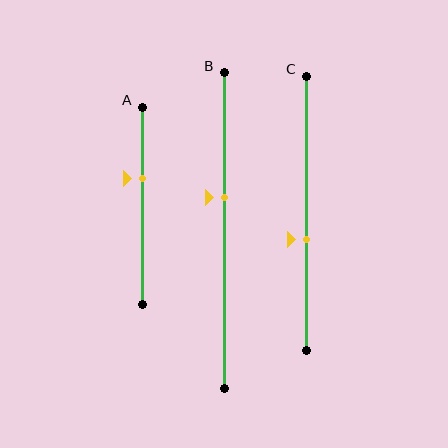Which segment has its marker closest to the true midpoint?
Segment C has its marker closest to the true midpoint.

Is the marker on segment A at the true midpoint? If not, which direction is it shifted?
No, the marker on segment A is shifted upward by about 14% of the segment length.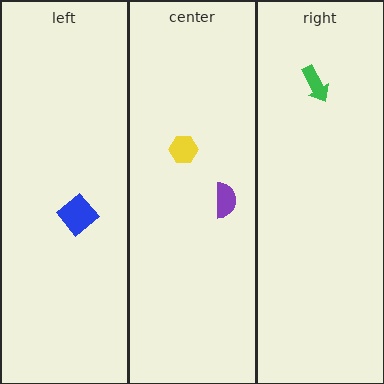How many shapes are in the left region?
1.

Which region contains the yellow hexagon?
The center region.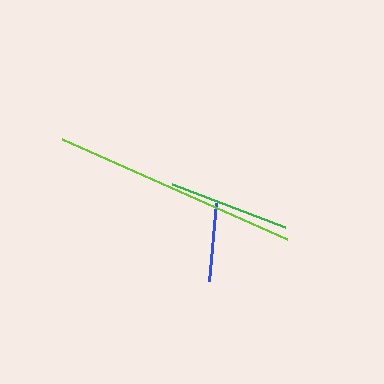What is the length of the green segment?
The green segment is approximately 120 pixels long.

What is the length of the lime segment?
The lime segment is approximately 246 pixels long.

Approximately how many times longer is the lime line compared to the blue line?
The lime line is approximately 3.1 times the length of the blue line.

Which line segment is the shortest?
The blue line is the shortest at approximately 79 pixels.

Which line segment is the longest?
The lime line is the longest at approximately 246 pixels.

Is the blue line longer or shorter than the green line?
The green line is longer than the blue line.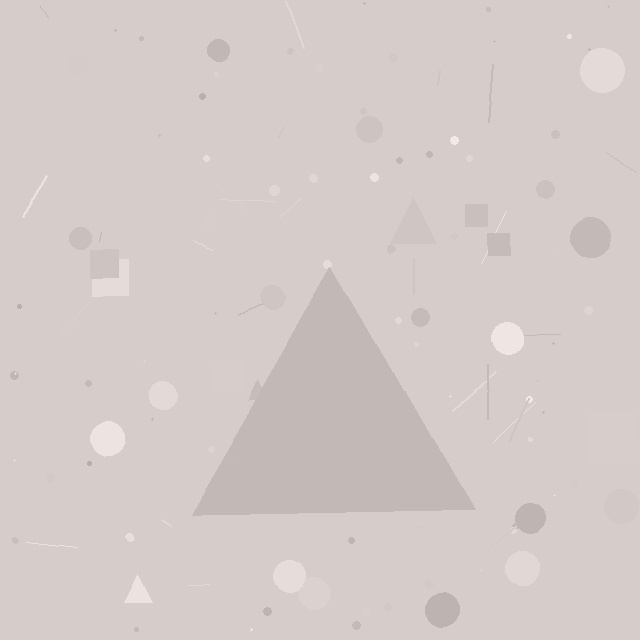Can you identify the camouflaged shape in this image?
The camouflaged shape is a triangle.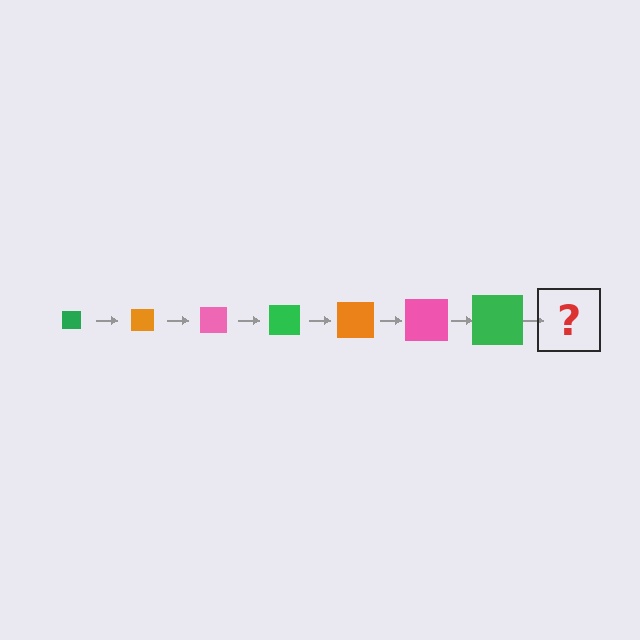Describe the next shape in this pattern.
It should be an orange square, larger than the previous one.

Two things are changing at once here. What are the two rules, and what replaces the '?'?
The two rules are that the square grows larger each step and the color cycles through green, orange, and pink. The '?' should be an orange square, larger than the previous one.